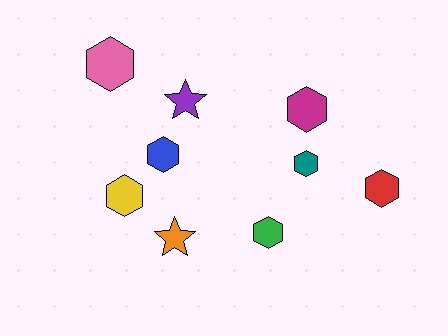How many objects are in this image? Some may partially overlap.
There are 9 objects.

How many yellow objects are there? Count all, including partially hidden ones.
There is 1 yellow object.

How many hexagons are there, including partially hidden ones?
There are 7 hexagons.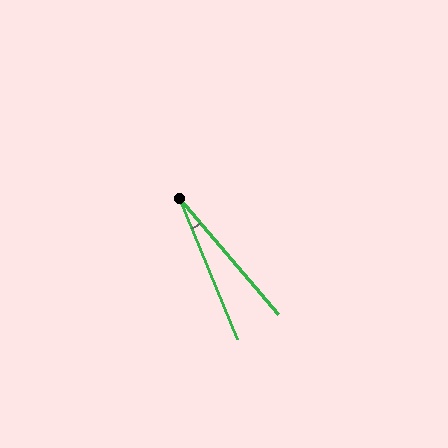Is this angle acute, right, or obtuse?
It is acute.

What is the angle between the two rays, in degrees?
Approximately 18 degrees.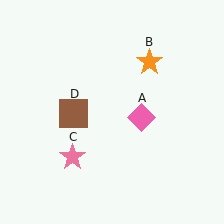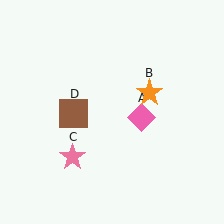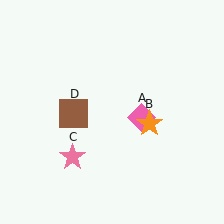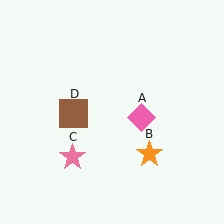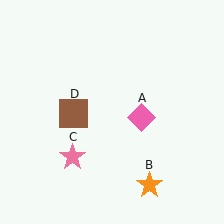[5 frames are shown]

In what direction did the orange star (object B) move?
The orange star (object B) moved down.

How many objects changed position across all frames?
1 object changed position: orange star (object B).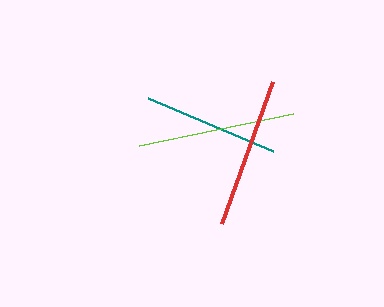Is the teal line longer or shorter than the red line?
The red line is longer than the teal line.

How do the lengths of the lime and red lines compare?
The lime and red lines are approximately the same length.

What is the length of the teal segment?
The teal segment is approximately 135 pixels long.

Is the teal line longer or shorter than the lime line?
The lime line is longer than the teal line.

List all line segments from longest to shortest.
From longest to shortest: lime, red, teal.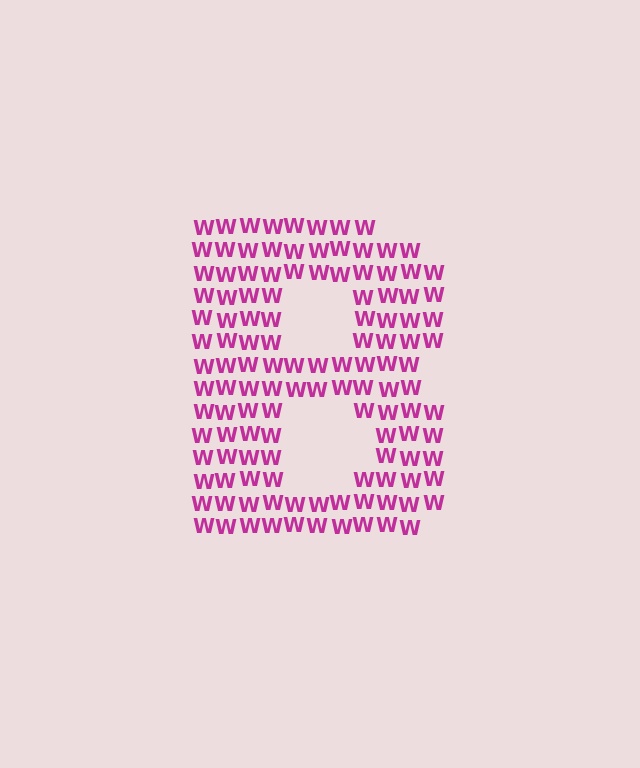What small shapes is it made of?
It is made of small letter W's.